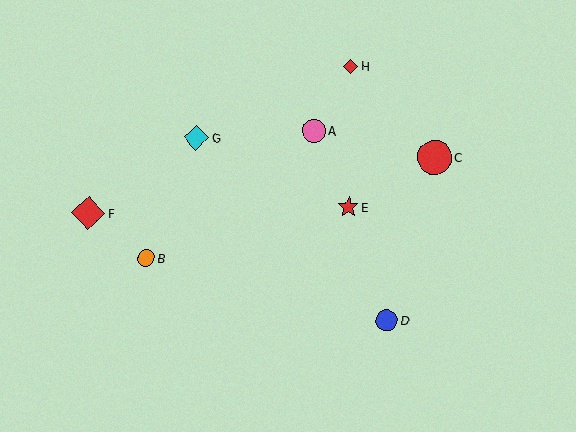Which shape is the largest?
The red circle (labeled C) is the largest.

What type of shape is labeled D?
Shape D is a blue circle.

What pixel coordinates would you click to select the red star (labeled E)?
Click at (348, 207) to select the red star E.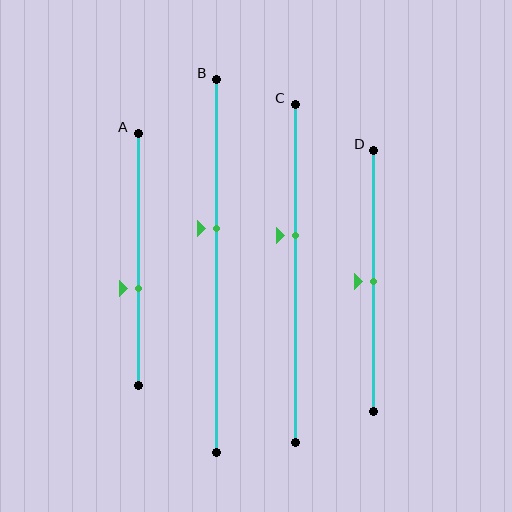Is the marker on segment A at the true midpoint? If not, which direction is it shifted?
No, the marker on segment A is shifted downward by about 11% of the segment length.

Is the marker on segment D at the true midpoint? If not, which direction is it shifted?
Yes, the marker on segment D is at the true midpoint.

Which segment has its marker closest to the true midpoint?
Segment D has its marker closest to the true midpoint.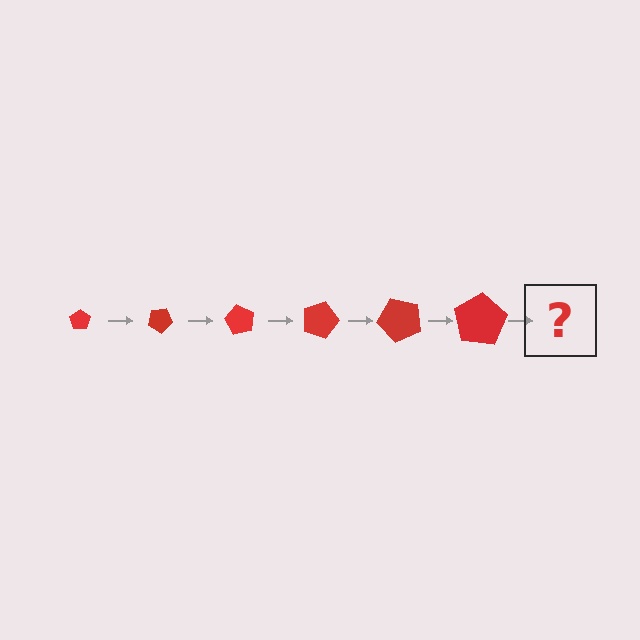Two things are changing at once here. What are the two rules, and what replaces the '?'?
The two rules are that the pentagon grows larger each step and it rotates 30 degrees each step. The '?' should be a pentagon, larger than the previous one and rotated 180 degrees from the start.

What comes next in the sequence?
The next element should be a pentagon, larger than the previous one and rotated 180 degrees from the start.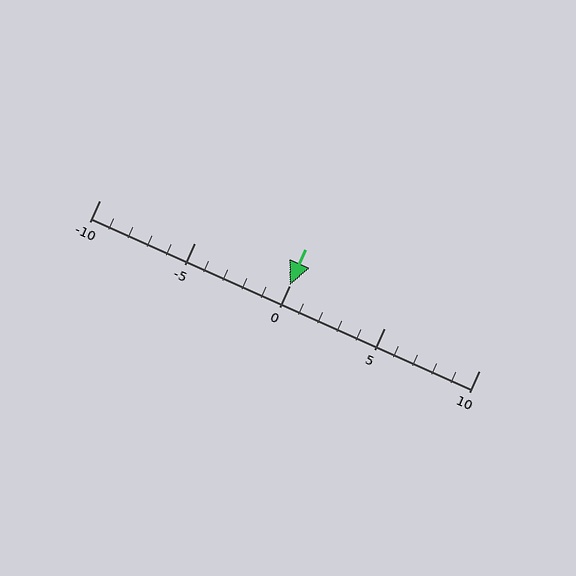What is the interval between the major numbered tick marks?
The major tick marks are spaced 5 units apart.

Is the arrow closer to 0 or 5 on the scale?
The arrow is closer to 0.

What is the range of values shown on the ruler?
The ruler shows values from -10 to 10.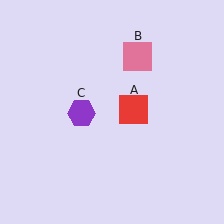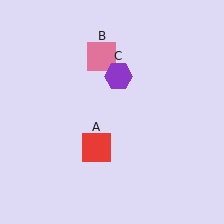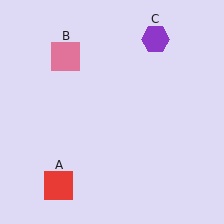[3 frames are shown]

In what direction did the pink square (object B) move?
The pink square (object B) moved left.